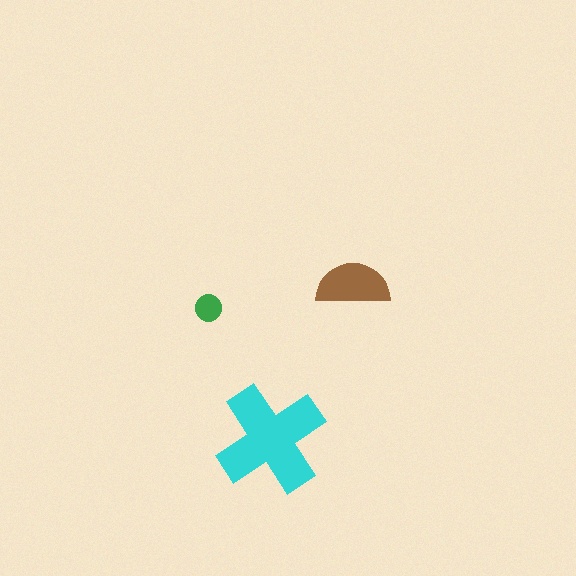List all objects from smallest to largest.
The green circle, the brown semicircle, the cyan cross.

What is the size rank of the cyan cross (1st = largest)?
1st.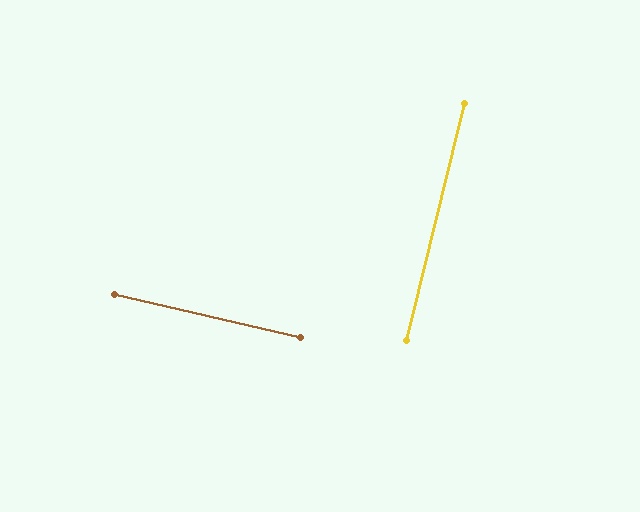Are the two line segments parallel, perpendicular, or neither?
Perpendicular — they meet at approximately 89°.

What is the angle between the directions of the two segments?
Approximately 89 degrees.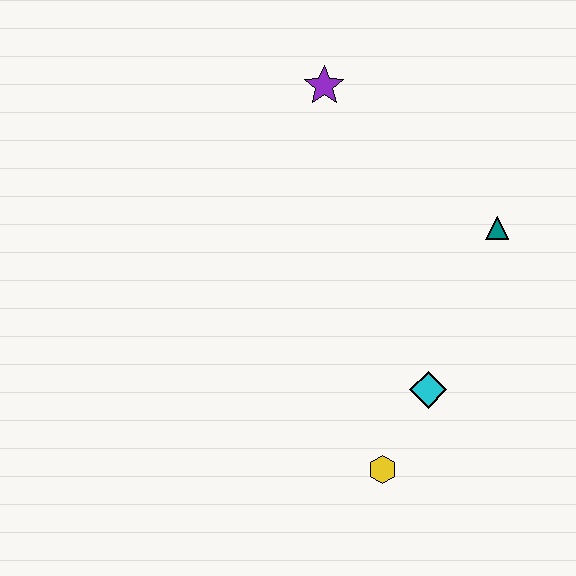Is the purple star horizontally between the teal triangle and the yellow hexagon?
No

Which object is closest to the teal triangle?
The cyan diamond is closest to the teal triangle.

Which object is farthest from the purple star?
The yellow hexagon is farthest from the purple star.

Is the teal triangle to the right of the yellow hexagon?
Yes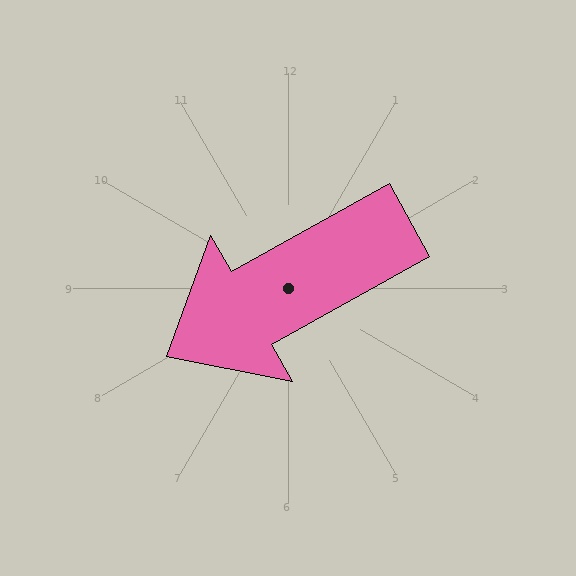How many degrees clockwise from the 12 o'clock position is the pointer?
Approximately 241 degrees.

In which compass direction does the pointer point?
Southwest.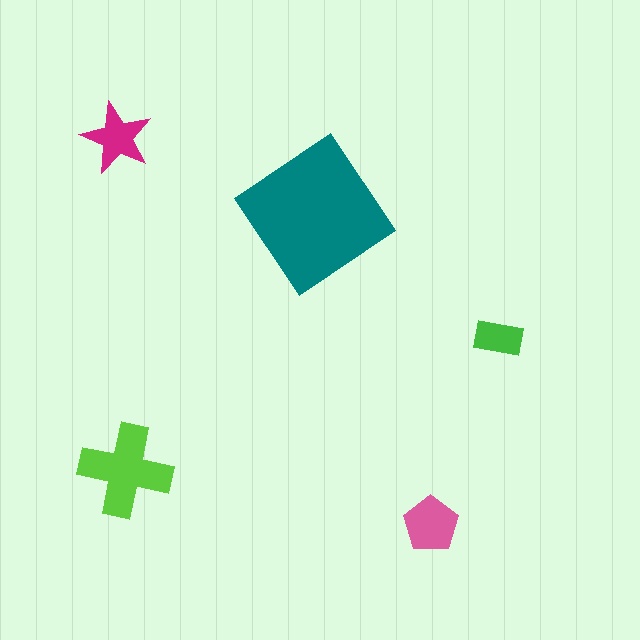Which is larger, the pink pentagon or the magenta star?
The pink pentagon.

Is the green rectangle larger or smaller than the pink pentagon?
Smaller.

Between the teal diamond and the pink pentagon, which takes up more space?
The teal diamond.